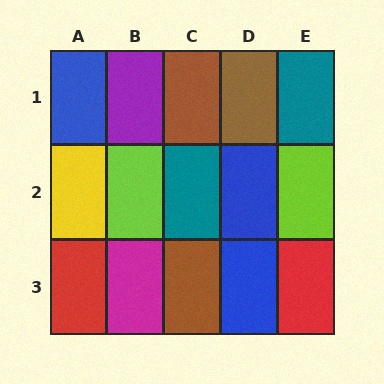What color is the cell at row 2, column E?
Lime.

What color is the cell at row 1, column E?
Teal.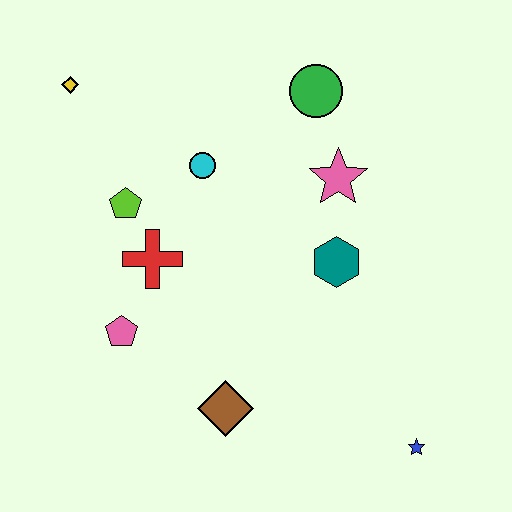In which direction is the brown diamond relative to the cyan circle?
The brown diamond is below the cyan circle.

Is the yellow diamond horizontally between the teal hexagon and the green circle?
No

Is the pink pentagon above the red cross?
No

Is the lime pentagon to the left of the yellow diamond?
No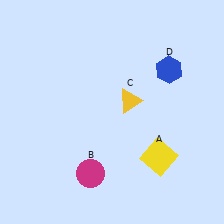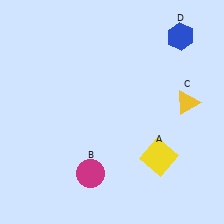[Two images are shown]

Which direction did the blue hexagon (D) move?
The blue hexagon (D) moved up.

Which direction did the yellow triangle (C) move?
The yellow triangle (C) moved right.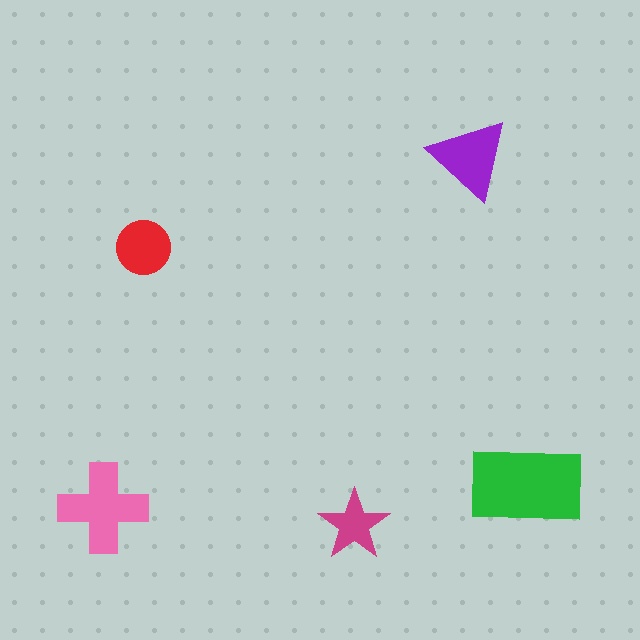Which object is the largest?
The green rectangle.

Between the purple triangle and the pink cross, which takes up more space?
The pink cross.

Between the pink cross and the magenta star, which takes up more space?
The pink cross.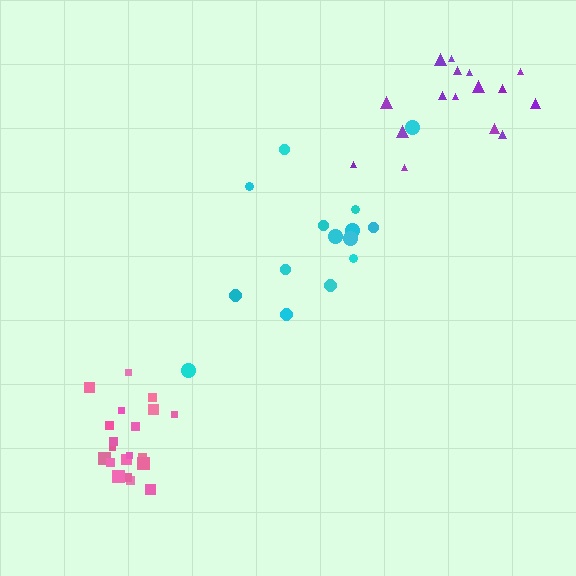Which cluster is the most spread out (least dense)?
Cyan.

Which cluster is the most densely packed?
Pink.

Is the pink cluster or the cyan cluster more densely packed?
Pink.